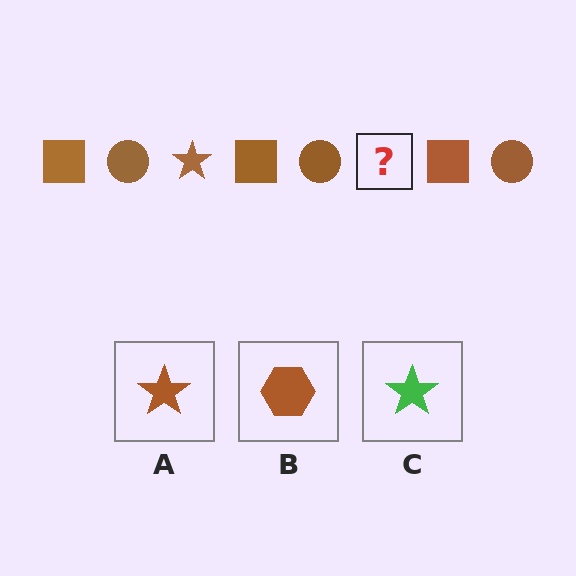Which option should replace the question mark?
Option A.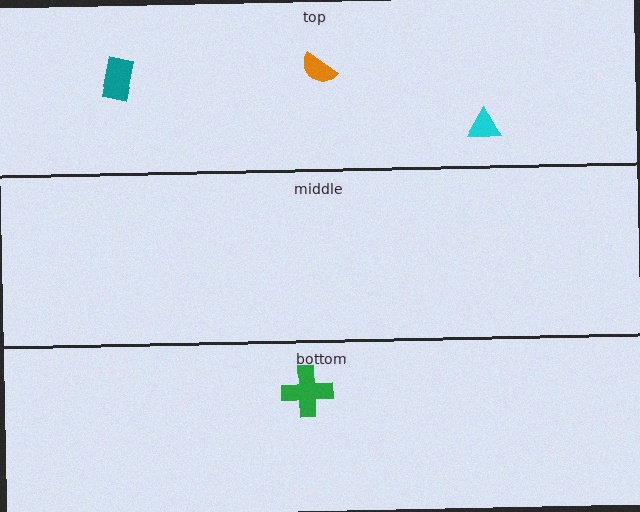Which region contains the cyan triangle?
The top region.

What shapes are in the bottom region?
The green cross.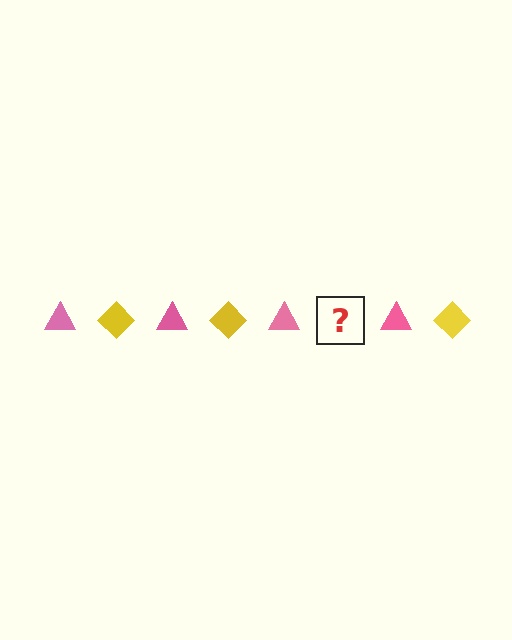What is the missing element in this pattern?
The missing element is a yellow diamond.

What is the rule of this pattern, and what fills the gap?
The rule is that the pattern alternates between pink triangle and yellow diamond. The gap should be filled with a yellow diamond.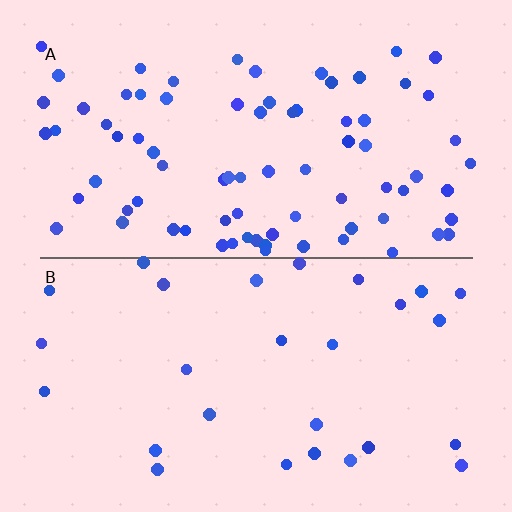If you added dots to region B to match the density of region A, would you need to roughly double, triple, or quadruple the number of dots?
Approximately triple.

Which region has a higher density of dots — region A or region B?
A (the top).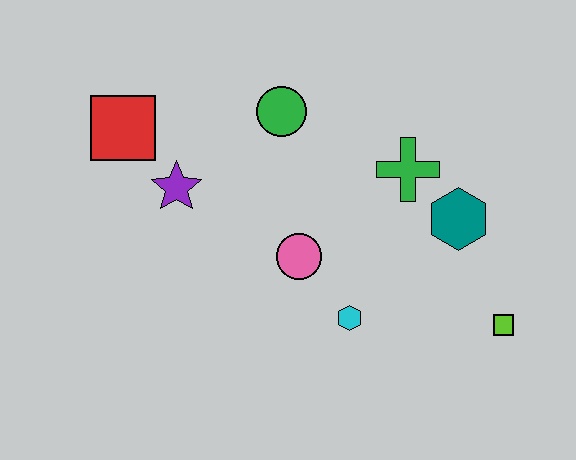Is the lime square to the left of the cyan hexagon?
No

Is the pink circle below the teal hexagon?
Yes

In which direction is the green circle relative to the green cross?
The green circle is to the left of the green cross.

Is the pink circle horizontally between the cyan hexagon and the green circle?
Yes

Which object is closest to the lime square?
The teal hexagon is closest to the lime square.